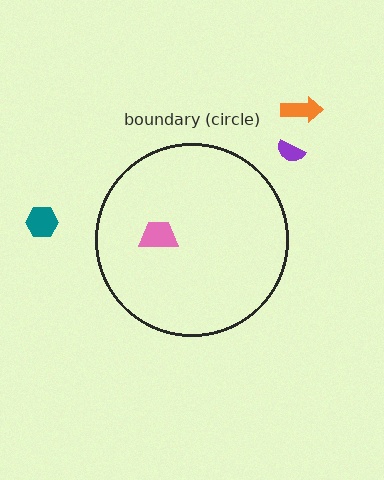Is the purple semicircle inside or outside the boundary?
Outside.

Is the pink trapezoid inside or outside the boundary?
Inside.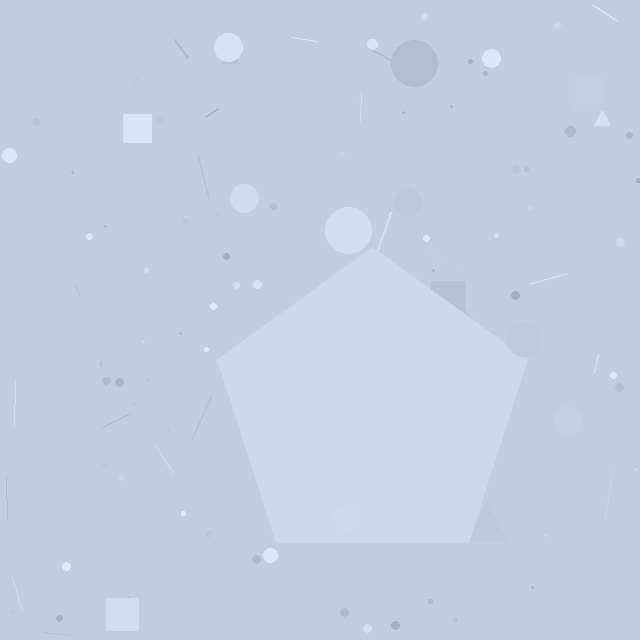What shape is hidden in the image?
A pentagon is hidden in the image.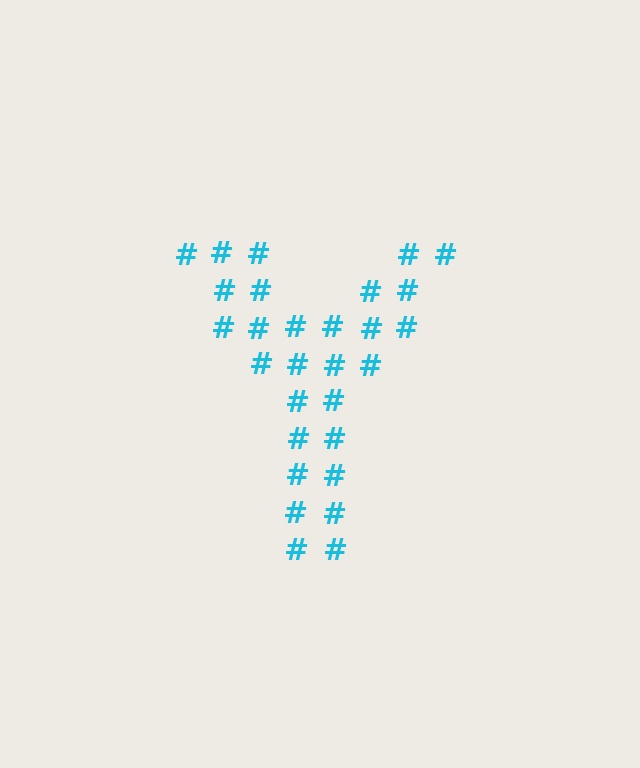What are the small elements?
The small elements are hash symbols.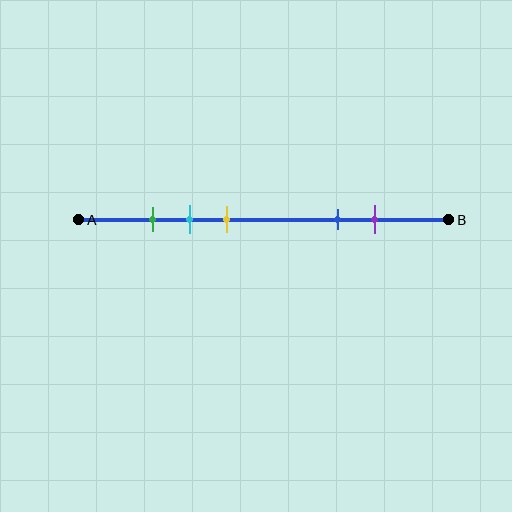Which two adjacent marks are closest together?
The green and cyan marks are the closest adjacent pair.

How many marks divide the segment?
There are 5 marks dividing the segment.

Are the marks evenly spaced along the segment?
No, the marks are not evenly spaced.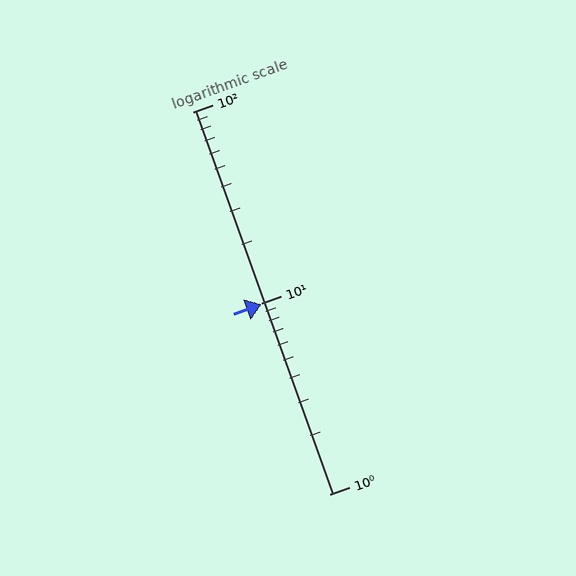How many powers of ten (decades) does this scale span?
The scale spans 2 decades, from 1 to 100.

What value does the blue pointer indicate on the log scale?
The pointer indicates approximately 9.8.